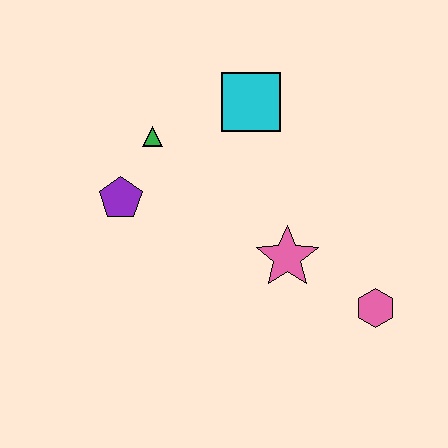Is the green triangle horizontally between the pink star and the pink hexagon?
No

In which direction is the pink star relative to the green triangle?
The pink star is to the right of the green triangle.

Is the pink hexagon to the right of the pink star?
Yes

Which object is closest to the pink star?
The pink hexagon is closest to the pink star.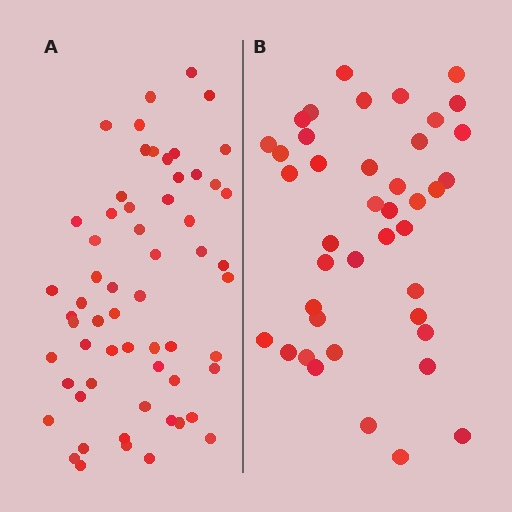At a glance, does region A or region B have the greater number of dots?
Region A (the left region) has more dots.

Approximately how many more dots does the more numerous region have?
Region A has approximately 20 more dots than region B.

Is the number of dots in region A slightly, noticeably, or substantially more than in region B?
Region A has substantially more. The ratio is roughly 1.5 to 1.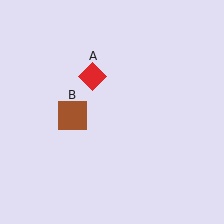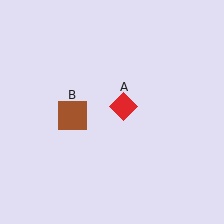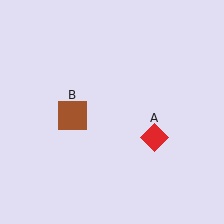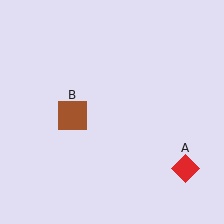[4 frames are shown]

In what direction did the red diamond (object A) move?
The red diamond (object A) moved down and to the right.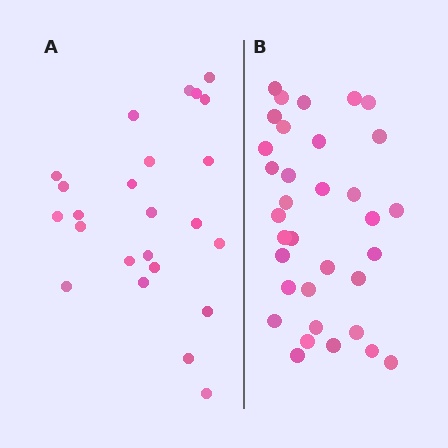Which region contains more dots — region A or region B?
Region B (the right region) has more dots.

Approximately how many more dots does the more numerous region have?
Region B has roughly 10 or so more dots than region A.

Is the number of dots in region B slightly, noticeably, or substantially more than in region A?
Region B has noticeably more, but not dramatically so. The ratio is roughly 1.4 to 1.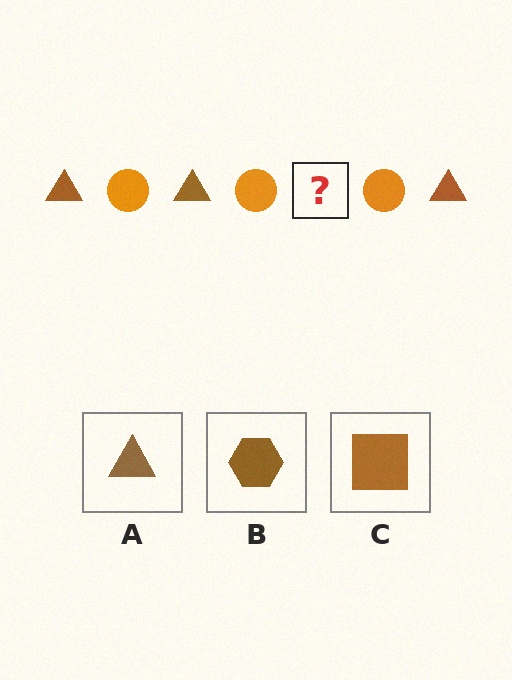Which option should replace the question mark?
Option A.